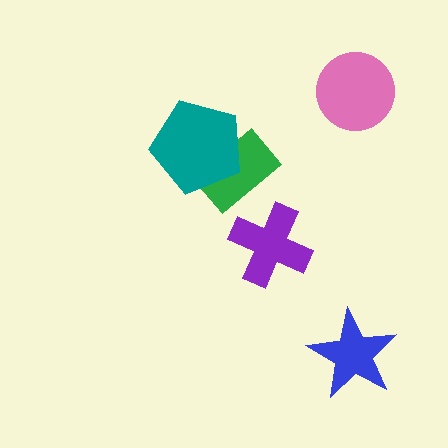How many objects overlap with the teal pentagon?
1 object overlaps with the teal pentagon.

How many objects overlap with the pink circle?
0 objects overlap with the pink circle.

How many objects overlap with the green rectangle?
1 object overlaps with the green rectangle.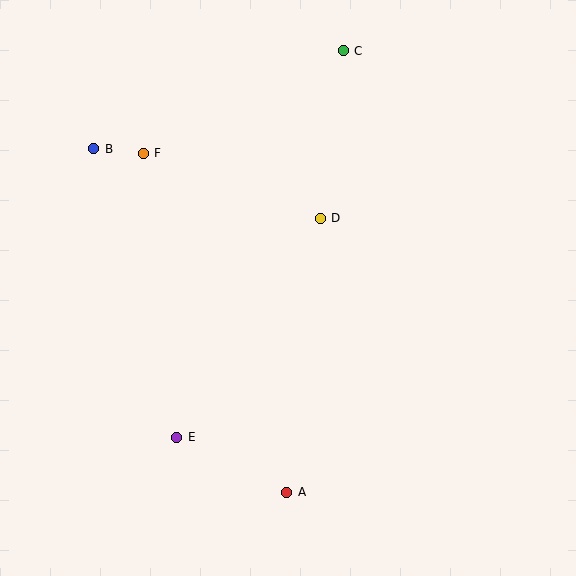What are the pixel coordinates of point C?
Point C is at (343, 51).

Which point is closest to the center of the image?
Point D at (320, 218) is closest to the center.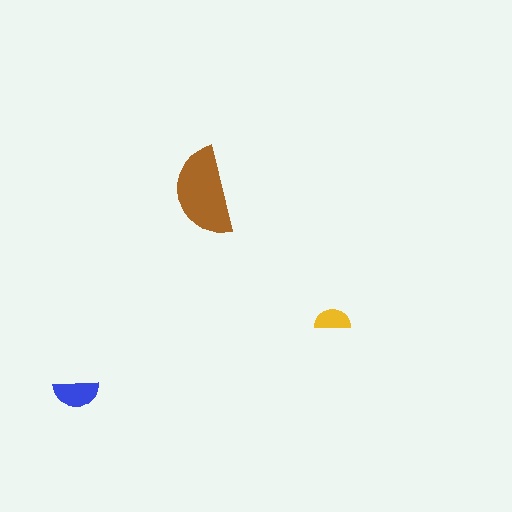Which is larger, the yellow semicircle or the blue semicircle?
The blue one.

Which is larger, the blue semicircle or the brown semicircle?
The brown one.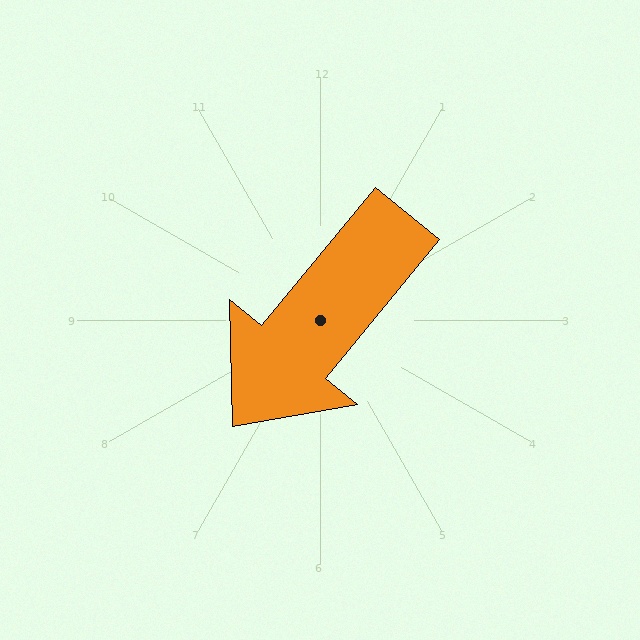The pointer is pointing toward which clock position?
Roughly 7 o'clock.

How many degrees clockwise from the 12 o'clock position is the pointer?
Approximately 219 degrees.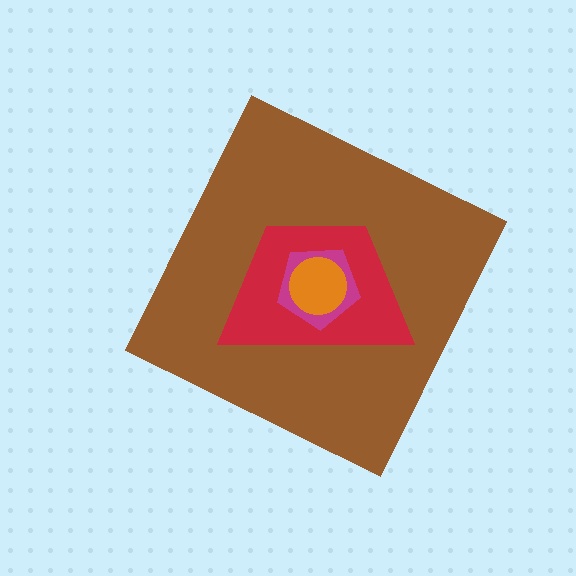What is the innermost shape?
The orange circle.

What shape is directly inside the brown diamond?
The red trapezoid.